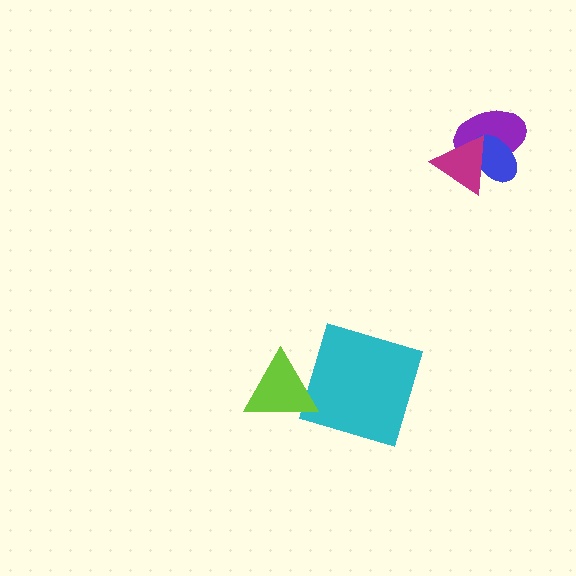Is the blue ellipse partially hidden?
Yes, it is partially covered by another shape.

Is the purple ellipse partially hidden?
Yes, it is partially covered by another shape.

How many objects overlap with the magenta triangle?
2 objects overlap with the magenta triangle.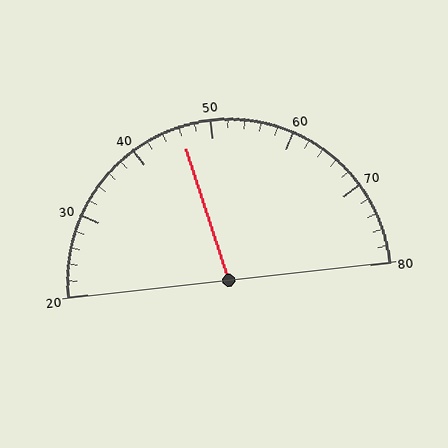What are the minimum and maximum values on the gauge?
The gauge ranges from 20 to 80.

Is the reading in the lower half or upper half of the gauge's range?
The reading is in the lower half of the range (20 to 80).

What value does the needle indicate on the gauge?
The needle indicates approximately 46.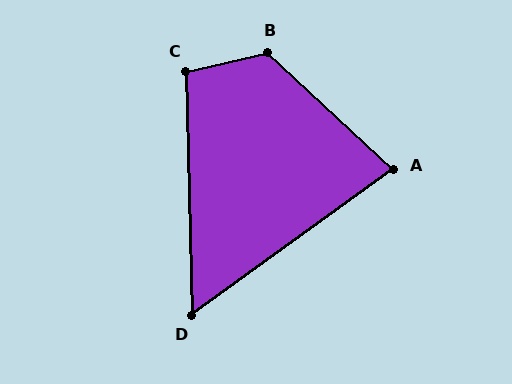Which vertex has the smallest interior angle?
D, at approximately 55 degrees.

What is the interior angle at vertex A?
Approximately 79 degrees (acute).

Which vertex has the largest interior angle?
B, at approximately 125 degrees.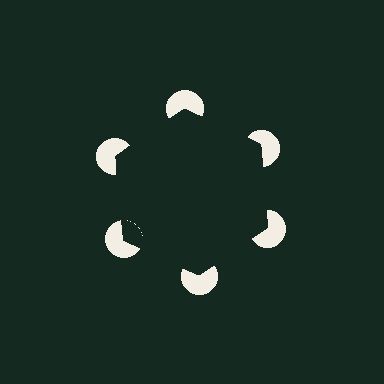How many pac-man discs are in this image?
There are 6 — one at each vertex of the illusory hexagon.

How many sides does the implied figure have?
6 sides.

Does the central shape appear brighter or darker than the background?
It typically appears slightly darker than the background, even though no actual brightness change is drawn.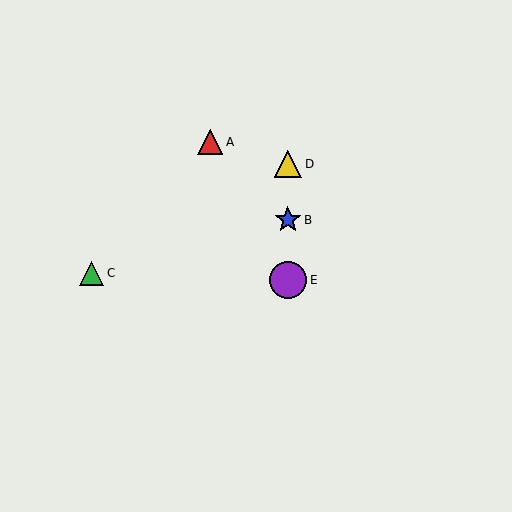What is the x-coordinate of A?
Object A is at x≈210.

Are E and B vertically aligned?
Yes, both are at x≈288.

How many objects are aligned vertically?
3 objects (B, D, E) are aligned vertically.